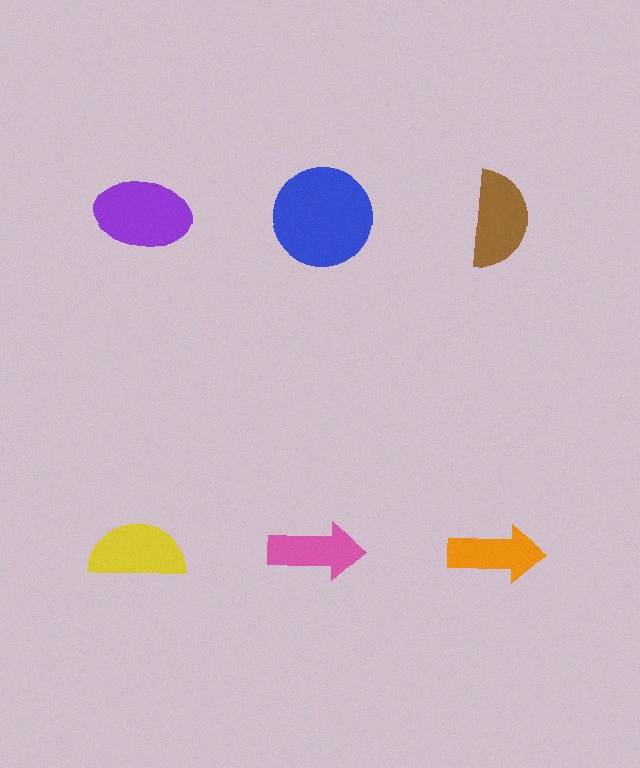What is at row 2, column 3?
An orange arrow.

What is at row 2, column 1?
A yellow semicircle.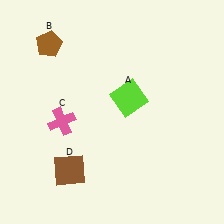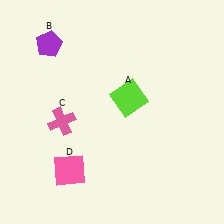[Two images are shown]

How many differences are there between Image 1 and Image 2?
There are 2 differences between the two images.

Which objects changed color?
B changed from brown to purple. D changed from brown to pink.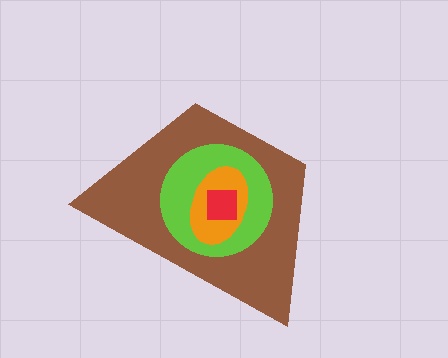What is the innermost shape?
The red square.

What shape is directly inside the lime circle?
The orange ellipse.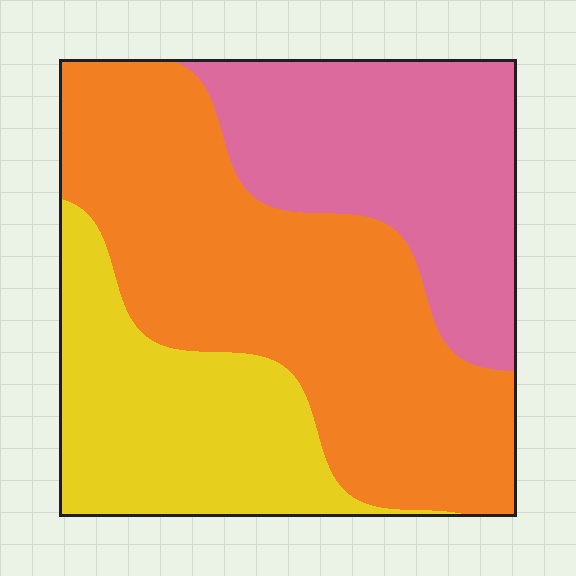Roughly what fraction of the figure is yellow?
Yellow covers roughly 25% of the figure.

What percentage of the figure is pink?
Pink takes up about one quarter (1/4) of the figure.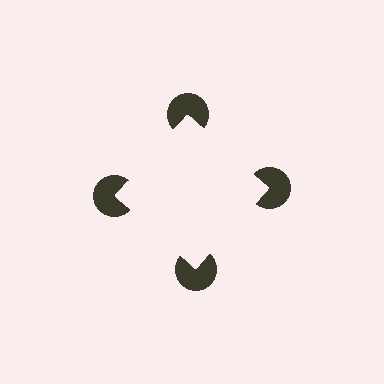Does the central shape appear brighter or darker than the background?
It typically appears slightly brighter than the background, even though no actual brightness change is drawn.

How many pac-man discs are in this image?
There are 4 — one at each vertex of the illusory square.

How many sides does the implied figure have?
4 sides.